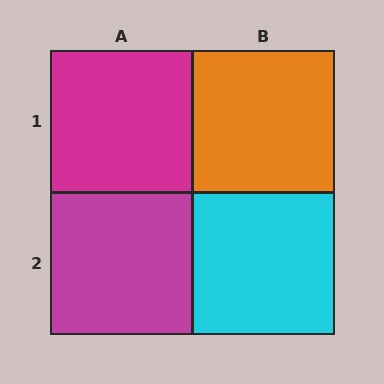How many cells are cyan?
1 cell is cyan.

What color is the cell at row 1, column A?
Magenta.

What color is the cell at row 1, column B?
Orange.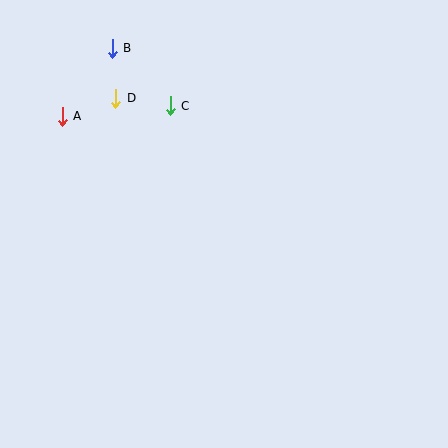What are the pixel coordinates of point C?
Point C is at (170, 106).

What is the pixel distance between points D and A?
The distance between D and A is 56 pixels.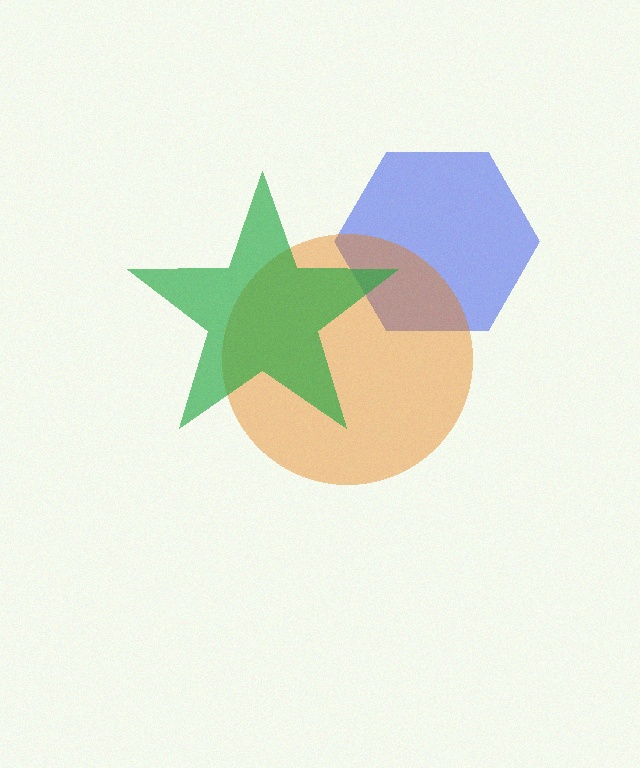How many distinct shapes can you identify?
There are 3 distinct shapes: a blue hexagon, an orange circle, a green star.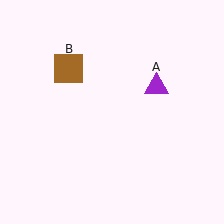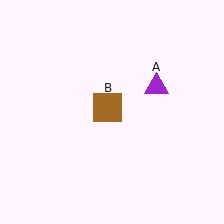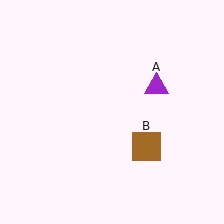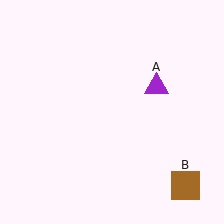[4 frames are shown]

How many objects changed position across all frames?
1 object changed position: brown square (object B).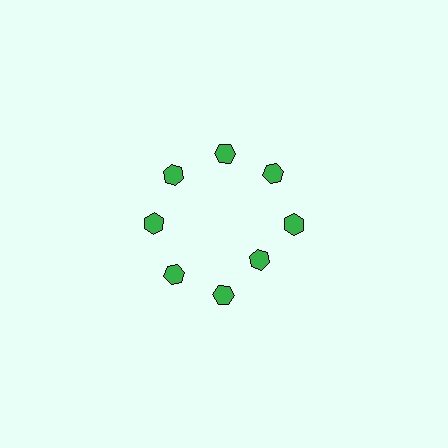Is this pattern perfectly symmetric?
No. The 8 green hexagons are arranged in a ring, but one element near the 4 o'clock position is pulled inward toward the center, breaking the 8-fold rotational symmetry.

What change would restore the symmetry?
The symmetry would be restored by moving it outward, back onto the ring so that all 8 hexagons sit at equal angles and equal distance from the center.